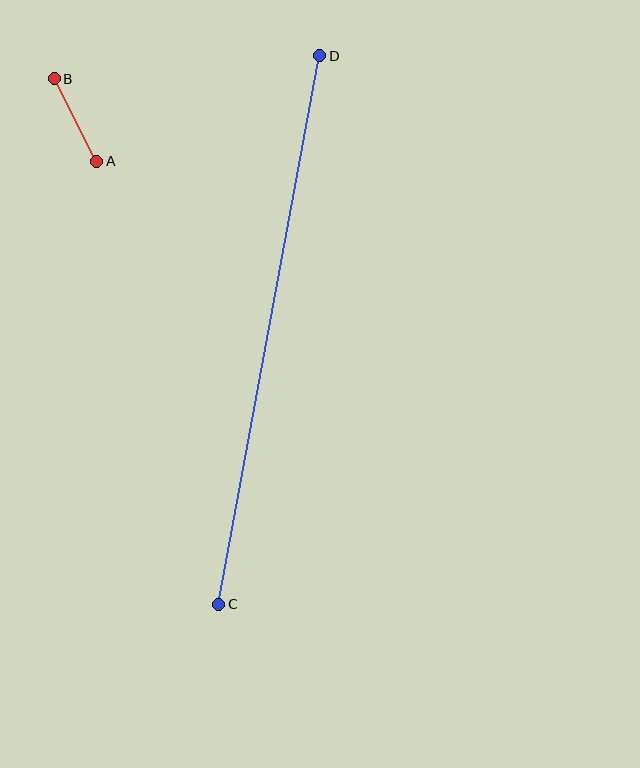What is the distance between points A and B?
The distance is approximately 93 pixels.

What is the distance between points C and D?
The distance is approximately 558 pixels.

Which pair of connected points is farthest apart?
Points C and D are farthest apart.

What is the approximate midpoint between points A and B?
The midpoint is at approximately (76, 120) pixels.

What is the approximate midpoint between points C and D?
The midpoint is at approximately (269, 330) pixels.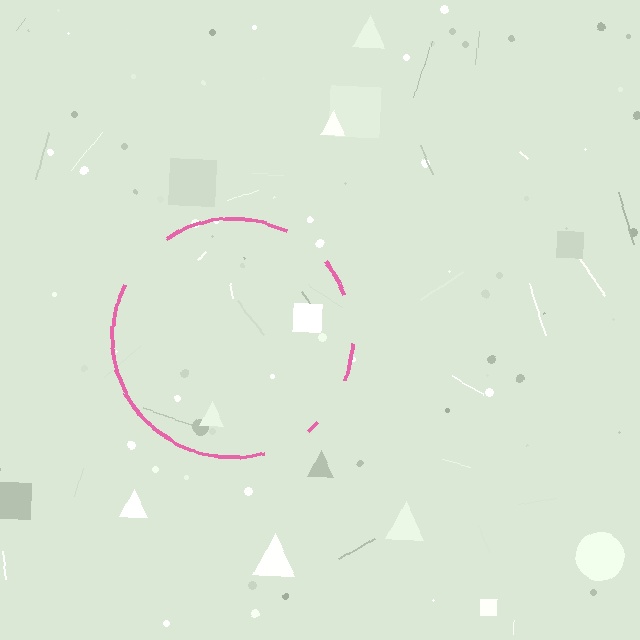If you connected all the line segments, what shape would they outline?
They would outline a circle.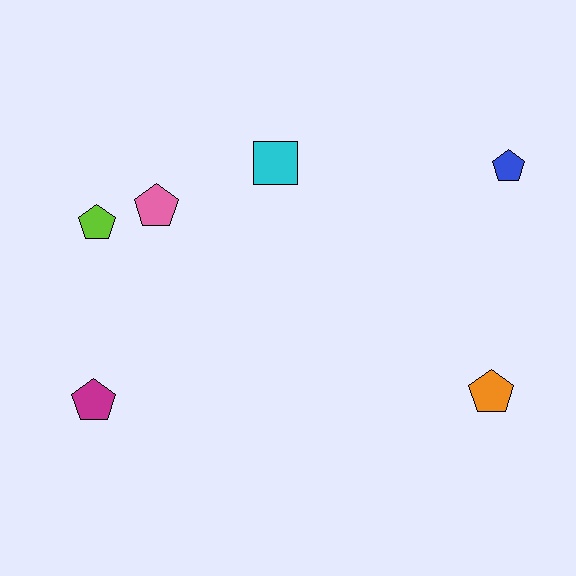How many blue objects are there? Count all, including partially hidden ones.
There is 1 blue object.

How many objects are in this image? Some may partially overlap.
There are 6 objects.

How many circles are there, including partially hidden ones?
There are no circles.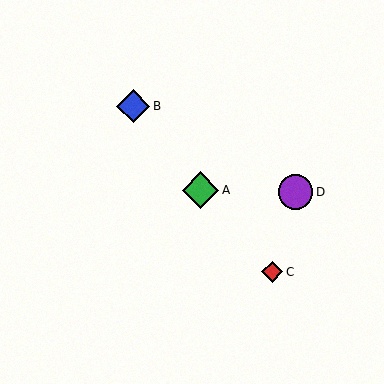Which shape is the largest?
The green diamond (labeled A) is the largest.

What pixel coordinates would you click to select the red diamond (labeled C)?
Click at (272, 272) to select the red diamond C.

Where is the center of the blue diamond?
The center of the blue diamond is at (133, 106).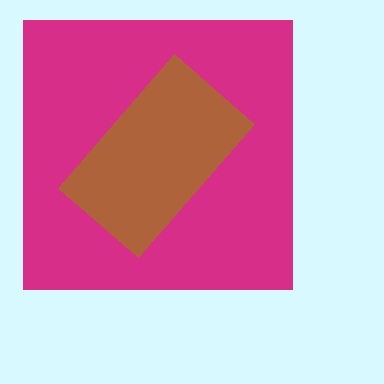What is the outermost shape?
The magenta square.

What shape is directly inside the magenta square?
The brown rectangle.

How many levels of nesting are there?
2.